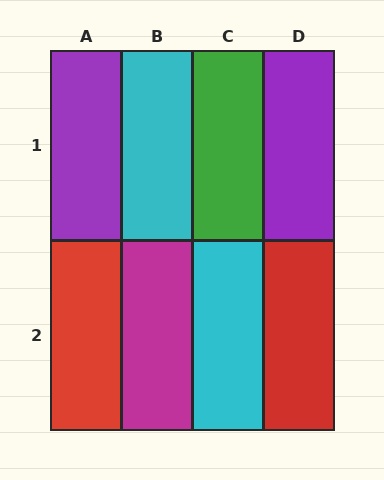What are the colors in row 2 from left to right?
Red, magenta, cyan, red.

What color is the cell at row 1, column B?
Cyan.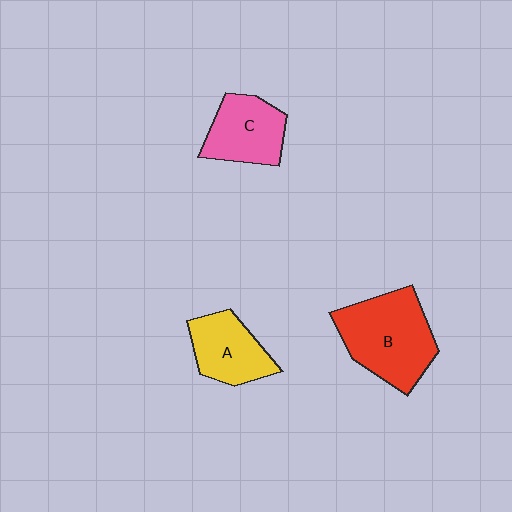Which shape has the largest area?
Shape B (red).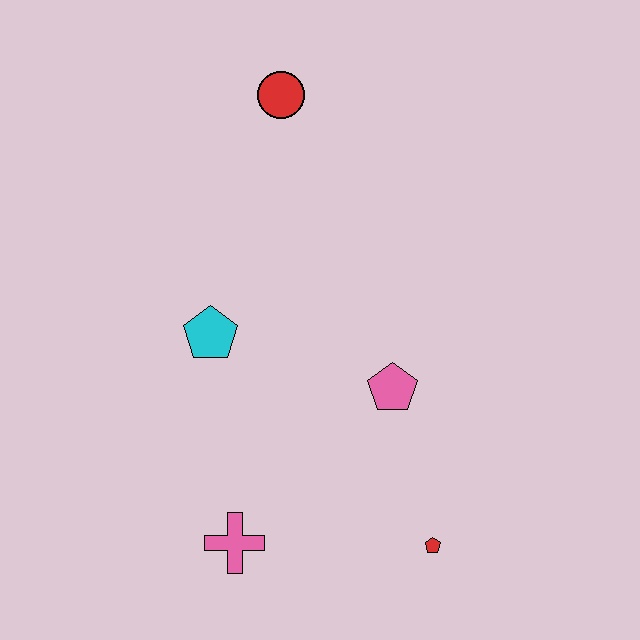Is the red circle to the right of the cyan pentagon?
Yes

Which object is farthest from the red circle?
The red pentagon is farthest from the red circle.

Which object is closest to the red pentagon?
The pink pentagon is closest to the red pentagon.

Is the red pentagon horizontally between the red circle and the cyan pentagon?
No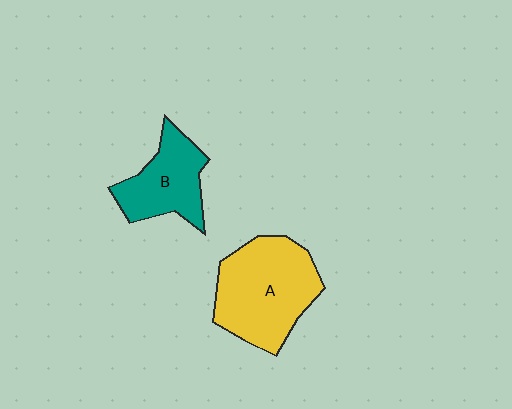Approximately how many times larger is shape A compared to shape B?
Approximately 1.6 times.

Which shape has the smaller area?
Shape B (teal).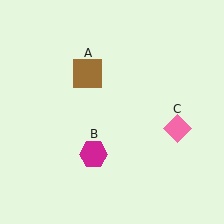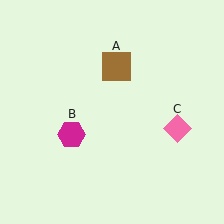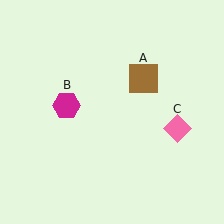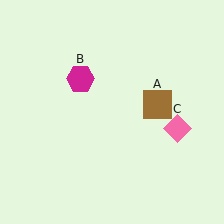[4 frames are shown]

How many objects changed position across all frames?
2 objects changed position: brown square (object A), magenta hexagon (object B).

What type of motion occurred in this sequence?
The brown square (object A), magenta hexagon (object B) rotated clockwise around the center of the scene.